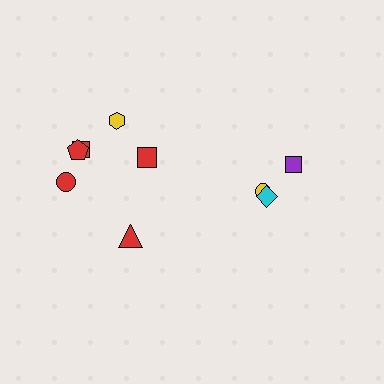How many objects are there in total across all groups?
There are 9 objects.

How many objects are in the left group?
There are 6 objects.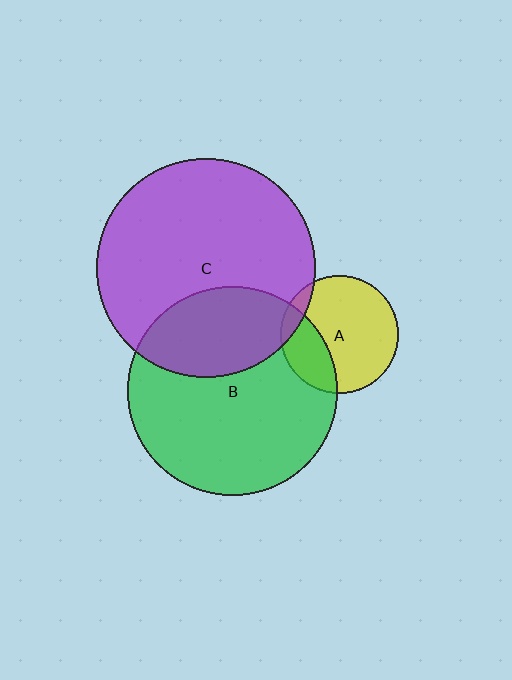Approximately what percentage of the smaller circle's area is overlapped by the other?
Approximately 10%.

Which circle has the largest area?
Circle C (purple).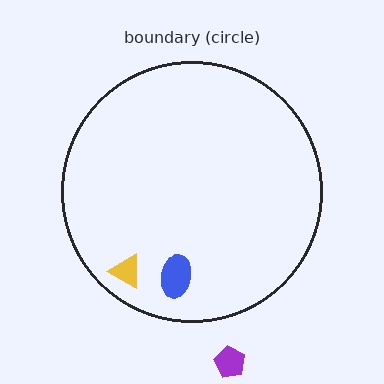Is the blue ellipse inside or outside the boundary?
Inside.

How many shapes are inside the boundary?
2 inside, 1 outside.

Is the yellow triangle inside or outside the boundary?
Inside.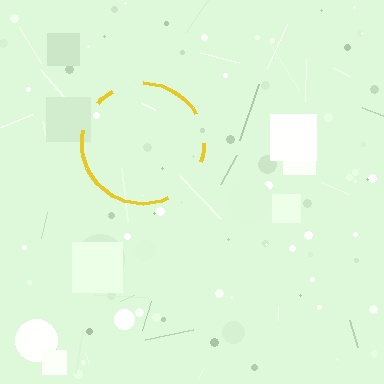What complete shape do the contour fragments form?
The contour fragments form a circle.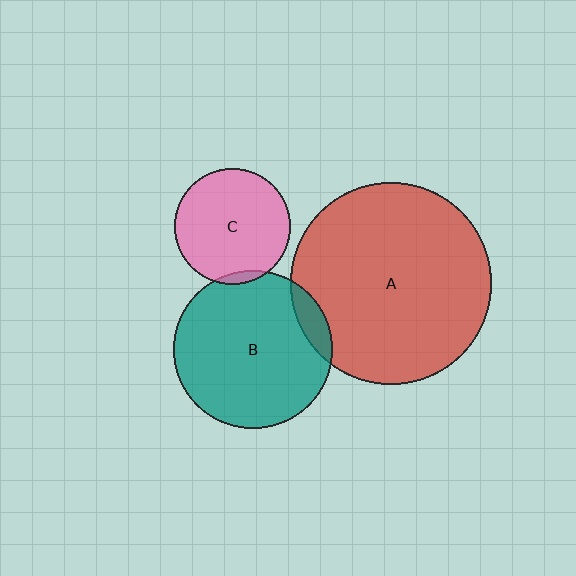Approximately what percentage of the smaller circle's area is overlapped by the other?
Approximately 5%.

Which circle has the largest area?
Circle A (red).